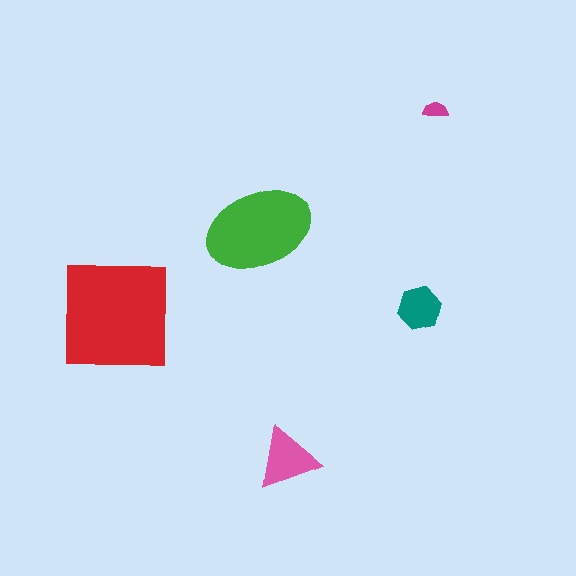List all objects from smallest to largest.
The magenta semicircle, the teal hexagon, the pink triangle, the green ellipse, the red square.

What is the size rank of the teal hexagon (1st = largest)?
4th.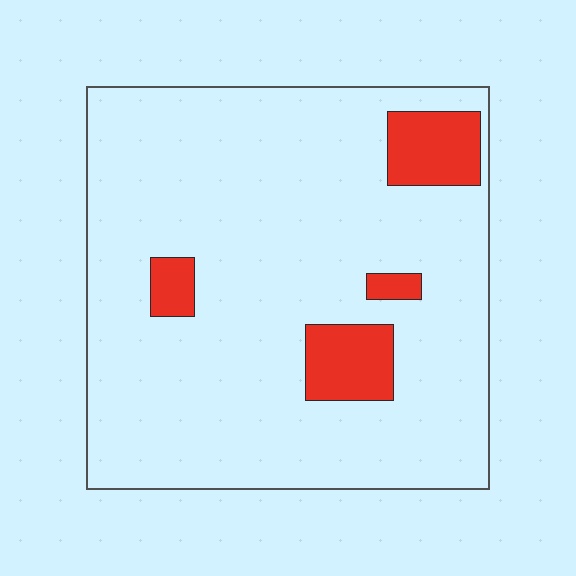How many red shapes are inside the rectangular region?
4.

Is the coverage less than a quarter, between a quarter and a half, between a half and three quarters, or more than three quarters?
Less than a quarter.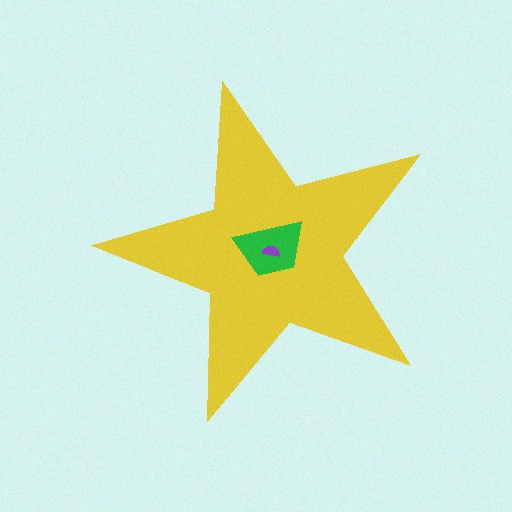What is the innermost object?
The purple semicircle.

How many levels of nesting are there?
3.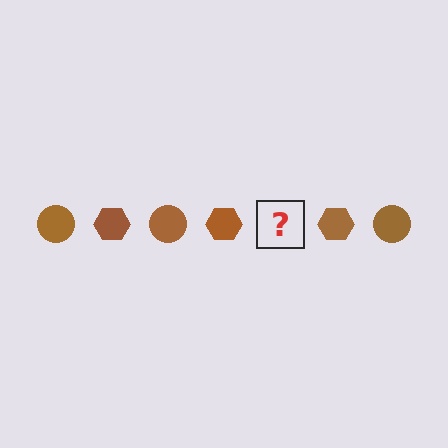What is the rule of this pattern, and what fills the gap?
The rule is that the pattern cycles through circle, hexagon shapes in brown. The gap should be filled with a brown circle.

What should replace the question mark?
The question mark should be replaced with a brown circle.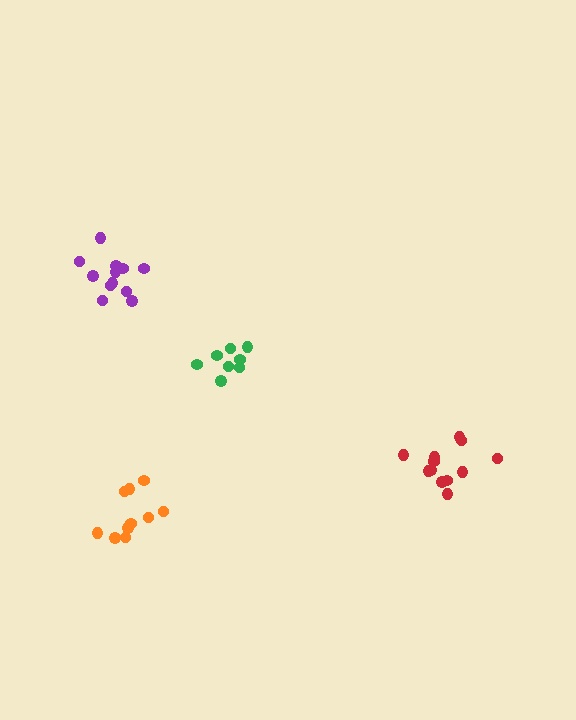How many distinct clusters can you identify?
There are 4 distinct clusters.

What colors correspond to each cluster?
The clusters are colored: purple, orange, green, red.